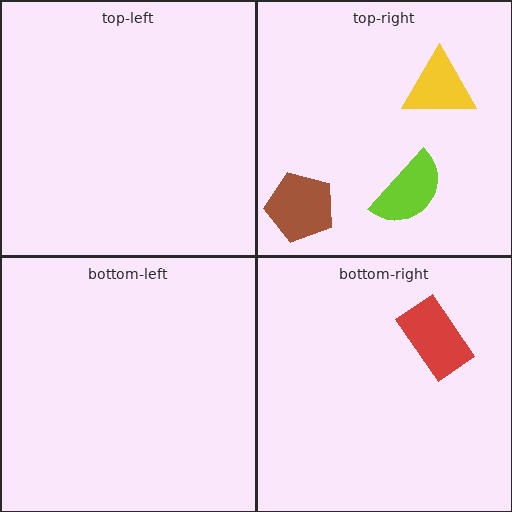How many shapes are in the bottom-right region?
1.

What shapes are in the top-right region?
The yellow triangle, the lime semicircle, the brown pentagon.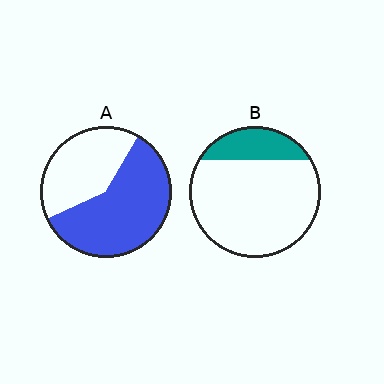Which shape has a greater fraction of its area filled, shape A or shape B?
Shape A.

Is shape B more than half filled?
No.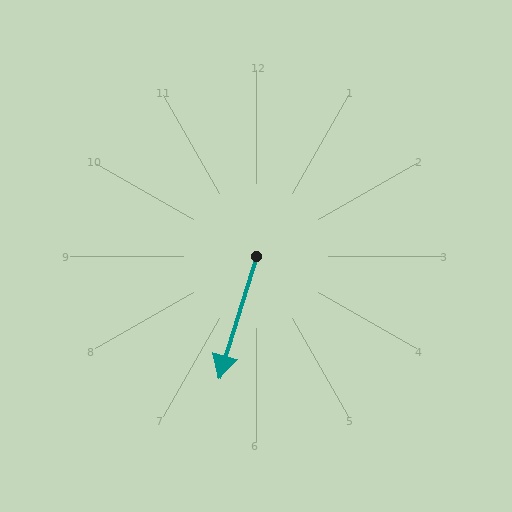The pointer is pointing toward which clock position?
Roughly 7 o'clock.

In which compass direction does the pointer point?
South.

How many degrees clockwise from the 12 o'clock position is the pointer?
Approximately 197 degrees.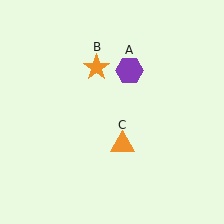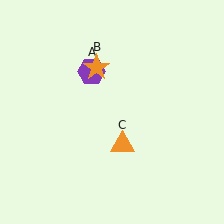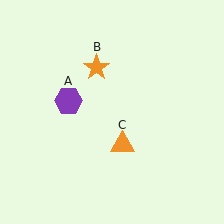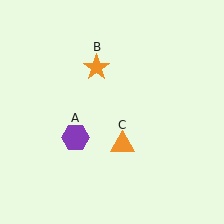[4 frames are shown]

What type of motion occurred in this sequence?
The purple hexagon (object A) rotated counterclockwise around the center of the scene.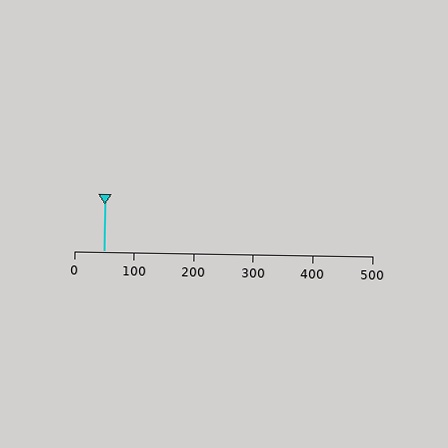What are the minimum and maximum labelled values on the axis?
The axis runs from 0 to 500.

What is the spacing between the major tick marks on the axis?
The major ticks are spaced 100 apart.